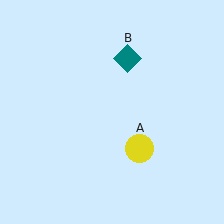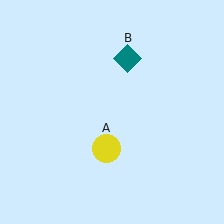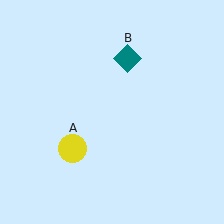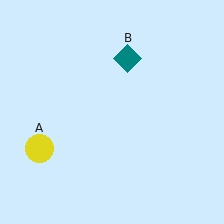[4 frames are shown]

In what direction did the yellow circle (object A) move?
The yellow circle (object A) moved left.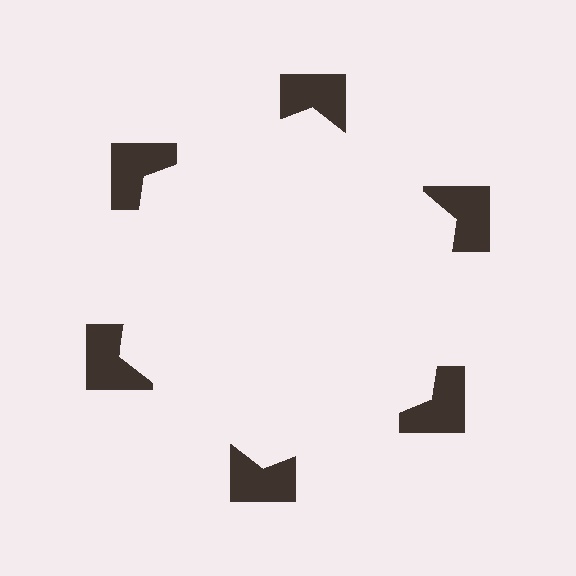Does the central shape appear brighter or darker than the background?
It typically appears slightly brighter than the background, even though no actual brightness change is drawn.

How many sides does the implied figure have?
6 sides.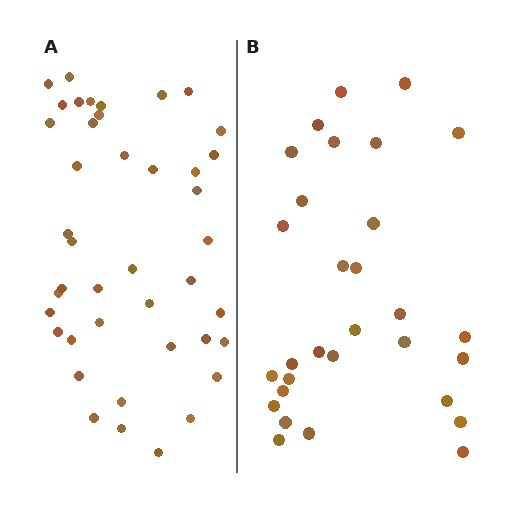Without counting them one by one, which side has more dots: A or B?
Region A (the left region) has more dots.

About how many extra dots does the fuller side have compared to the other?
Region A has roughly 12 or so more dots than region B.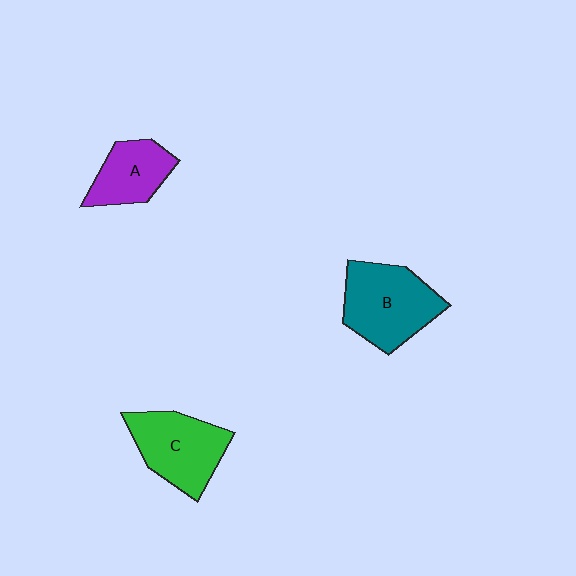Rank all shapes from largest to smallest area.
From largest to smallest: B (teal), C (green), A (purple).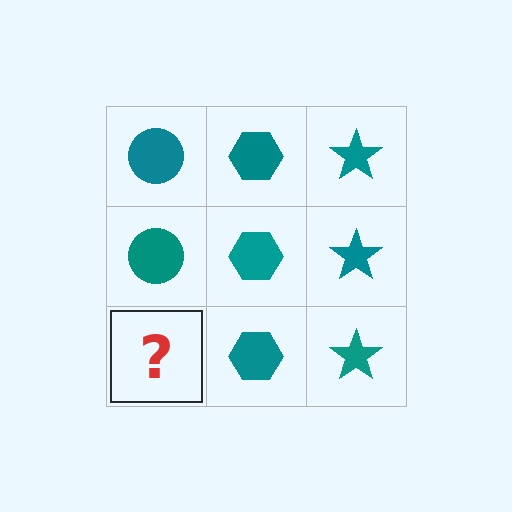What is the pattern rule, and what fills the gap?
The rule is that each column has a consistent shape. The gap should be filled with a teal circle.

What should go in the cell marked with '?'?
The missing cell should contain a teal circle.